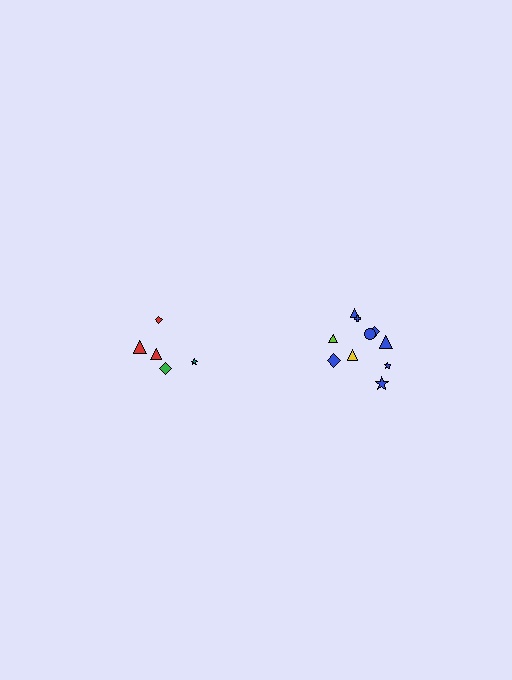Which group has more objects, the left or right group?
The right group.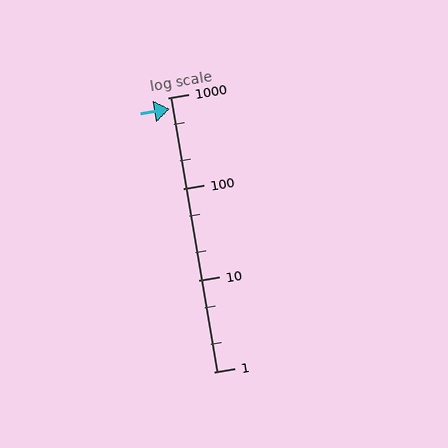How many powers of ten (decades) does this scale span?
The scale spans 3 decades, from 1 to 1000.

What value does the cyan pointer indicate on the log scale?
The pointer indicates approximately 750.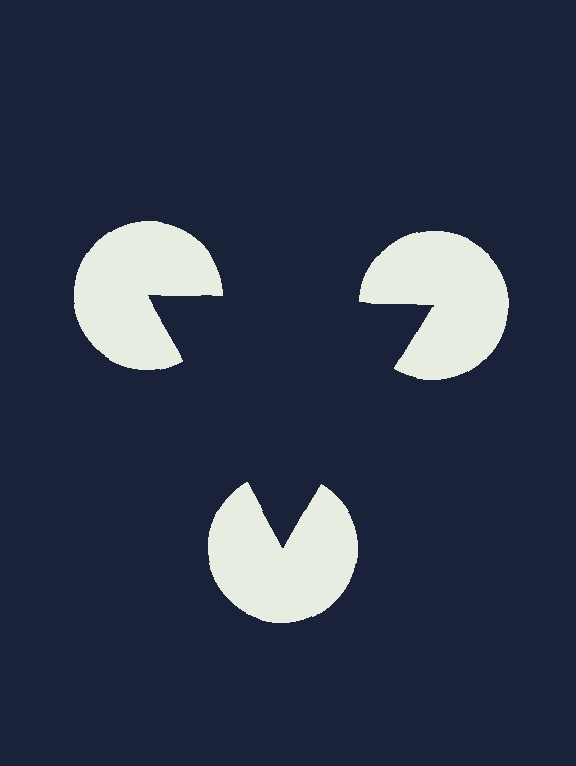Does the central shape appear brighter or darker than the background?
It typically appears slightly darker than the background, even though no actual brightness change is drawn.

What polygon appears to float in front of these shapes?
An illusory triangle — its edges are inferred from the aligned wedge cuts in the pac-man discs, not physically drawn.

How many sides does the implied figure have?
3 sides.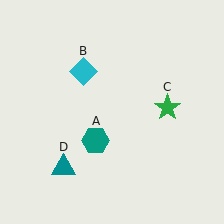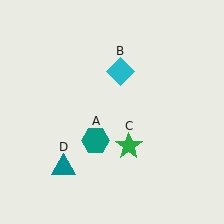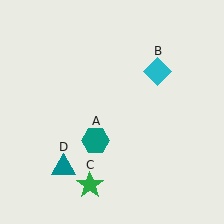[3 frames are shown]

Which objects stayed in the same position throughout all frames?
Teal hexagon (object A) and teal triangle (object D) remained stationary.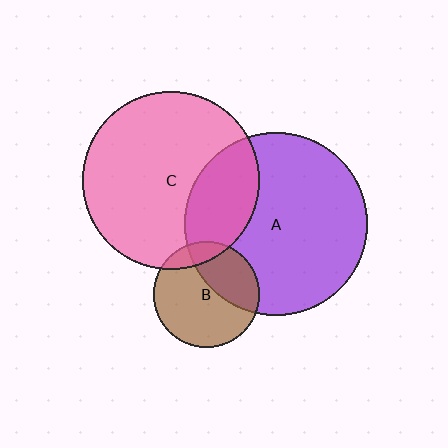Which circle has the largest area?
Circle A (purple).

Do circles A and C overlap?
Yes.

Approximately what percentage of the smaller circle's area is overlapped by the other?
Approximately 25%.